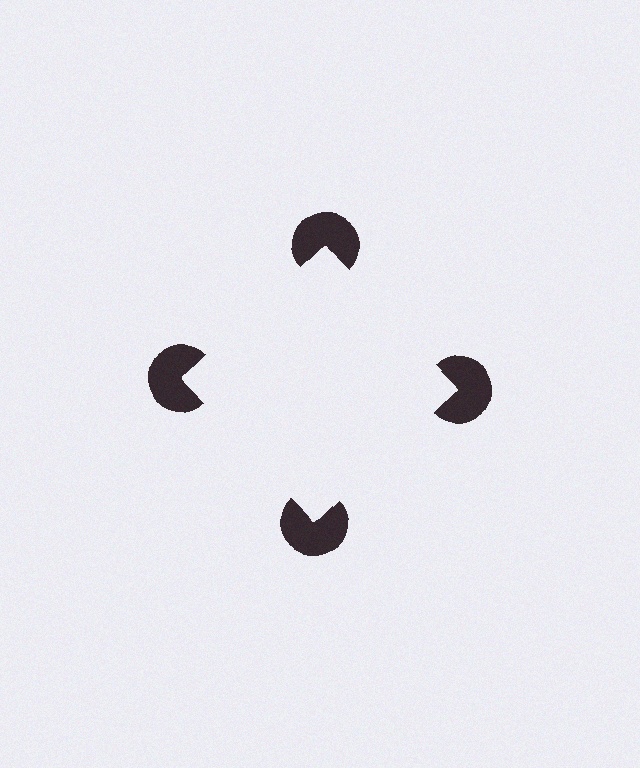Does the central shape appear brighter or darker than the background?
It typically appears slightly brighter than the background, even though no actual brightness change is drawn.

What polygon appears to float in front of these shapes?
An illusory square — its edges are inferred from the aligned wedge cuts in the pac-man discs, not physically drawn.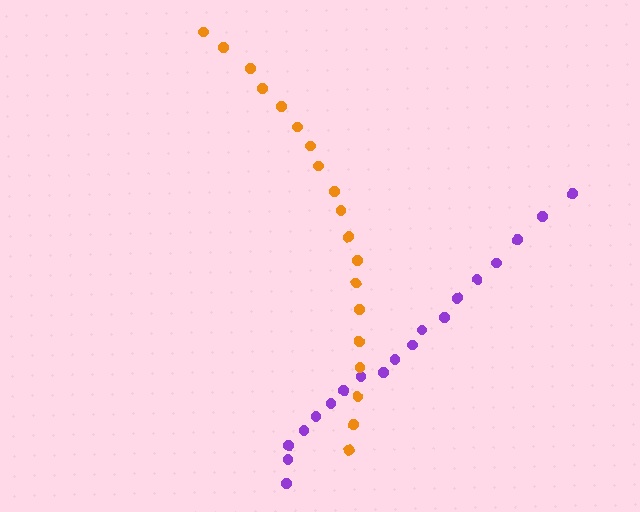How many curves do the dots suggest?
There are 2 distinct paths.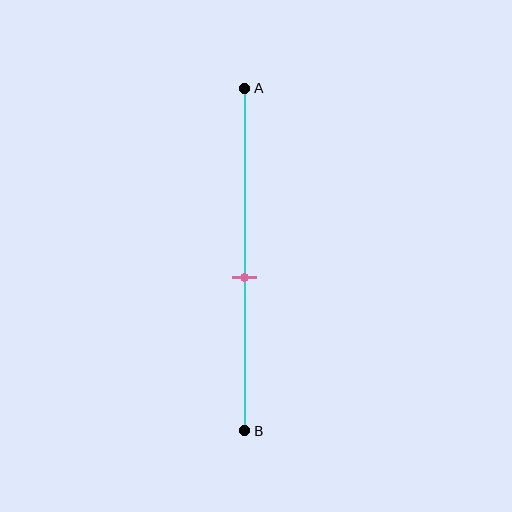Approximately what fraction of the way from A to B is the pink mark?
The pink mark is approximately 55% of the way from A to B.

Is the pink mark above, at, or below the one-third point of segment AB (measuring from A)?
The pink mark is below the one-third point of segment AB.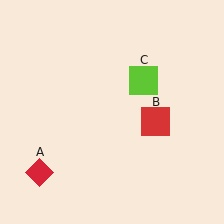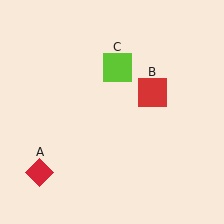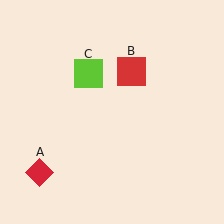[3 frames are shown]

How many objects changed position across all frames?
2 objects changed position: red square (object B), lime square (object C).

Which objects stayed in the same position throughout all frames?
Red diamond (object A) remained stationary.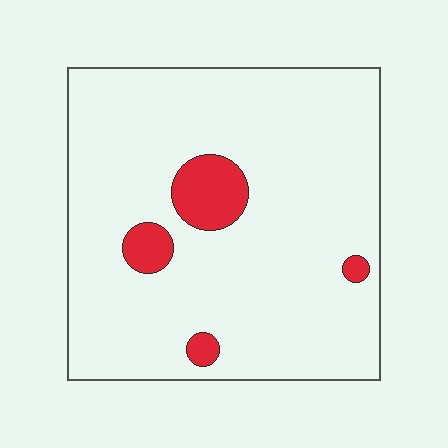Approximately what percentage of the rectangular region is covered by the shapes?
Approximately 10%.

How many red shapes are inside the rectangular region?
4.